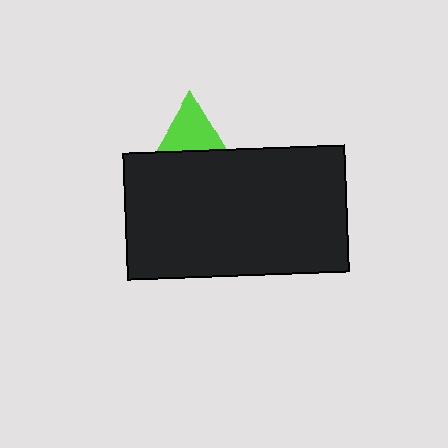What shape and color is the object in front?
The object in front is a black rectangle.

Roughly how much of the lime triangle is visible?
A small part of it is visible (roughly 32%).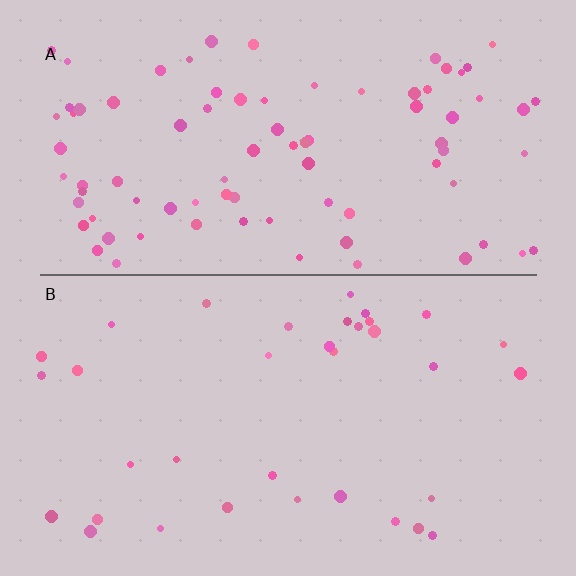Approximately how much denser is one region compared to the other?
Approximately 2.3× — region A over region B.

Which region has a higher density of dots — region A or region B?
A (the top).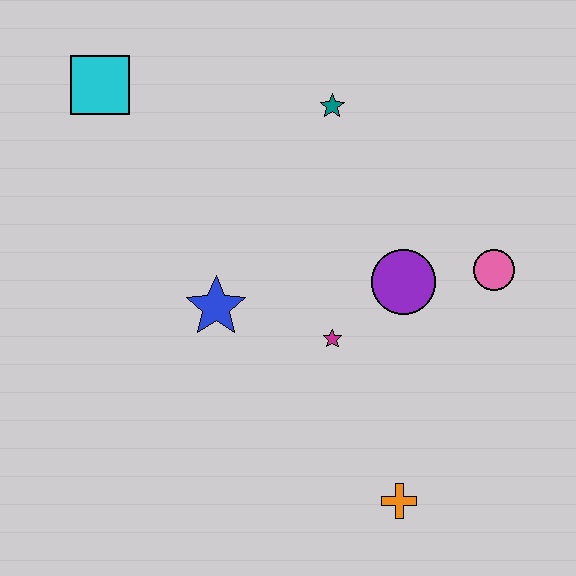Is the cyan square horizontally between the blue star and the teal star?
No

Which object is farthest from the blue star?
The pink circle is farthest from the blue star.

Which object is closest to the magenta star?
The purple circle is closest to the magenta star.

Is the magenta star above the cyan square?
No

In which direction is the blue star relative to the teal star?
The blue star is below the teal star.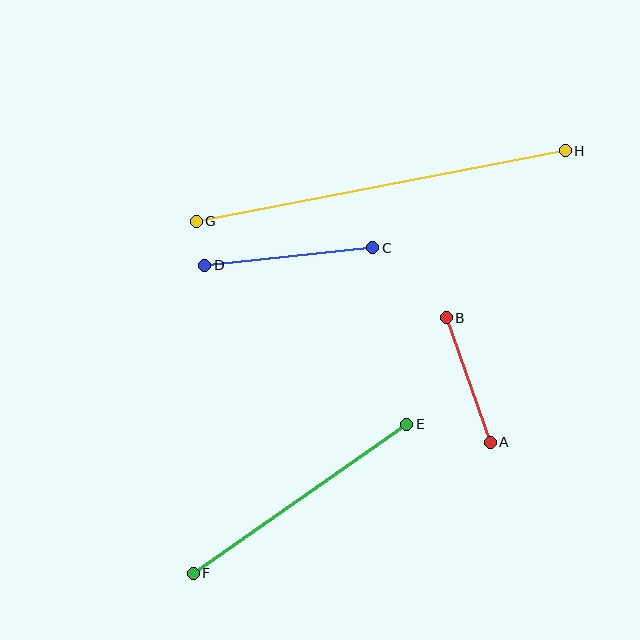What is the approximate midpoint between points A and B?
The midpoint is at approximately (468, 380) pixels.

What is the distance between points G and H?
The distance is approximately 376 pixels.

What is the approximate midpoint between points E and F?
The midpoint is at approximately (300, 499) pixels.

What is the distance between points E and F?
The distance is approximately 260 pixels.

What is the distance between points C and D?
The distance is approximately 169 pixels.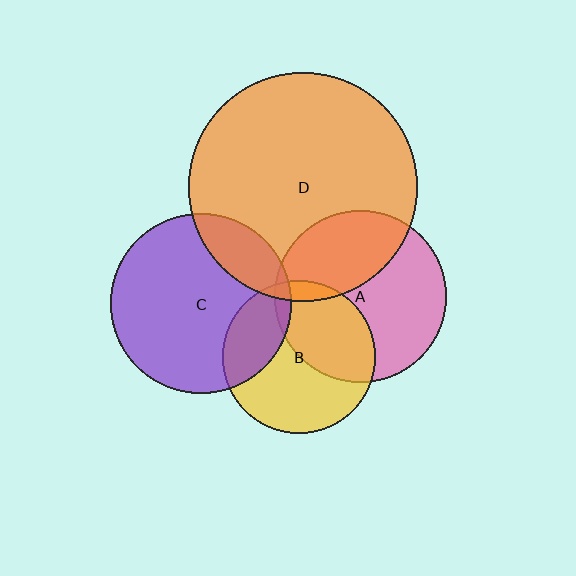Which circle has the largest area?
Circle D (orange).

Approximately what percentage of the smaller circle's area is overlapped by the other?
Approximately 15%.